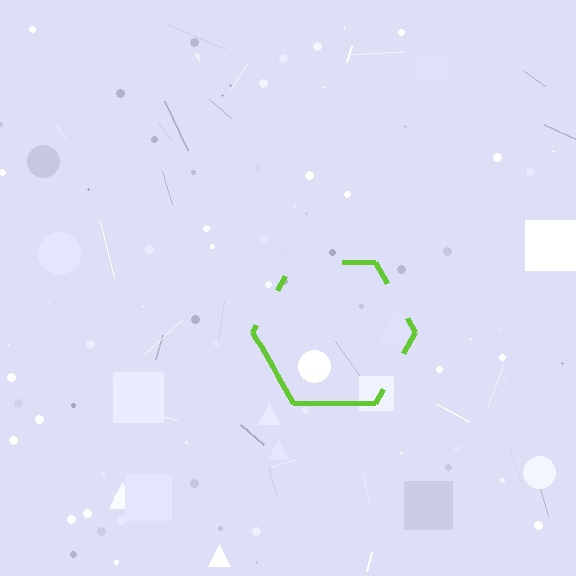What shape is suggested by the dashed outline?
The dashed outline suggests a hexagon.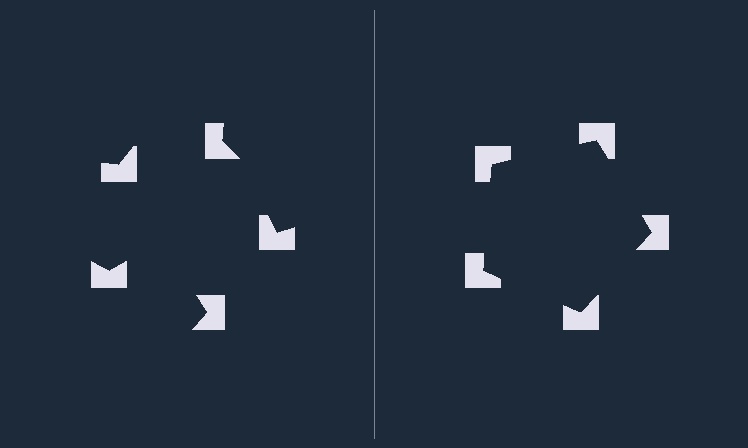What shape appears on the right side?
An illusory pentagon.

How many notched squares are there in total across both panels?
10 — 5 on each side.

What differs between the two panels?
The notched squares are positioned identically on both sides; only the wedge orientations differ. On the right they align to a pentagon; on the left they are misaligned.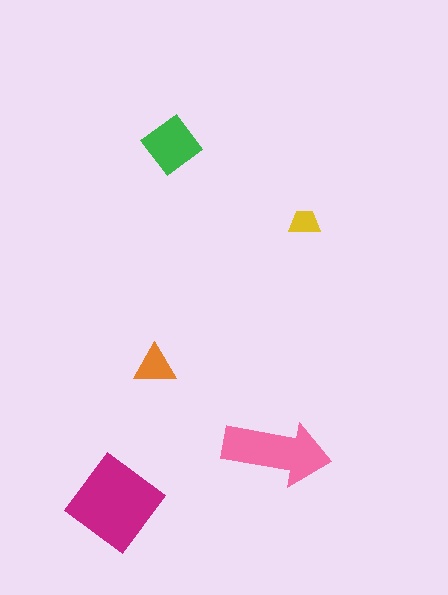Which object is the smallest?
The yellow trapezoid.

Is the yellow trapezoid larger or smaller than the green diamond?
Smaller.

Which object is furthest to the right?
The yellow trapezoid is rightmost.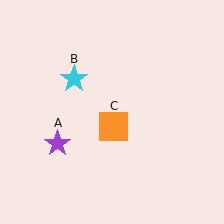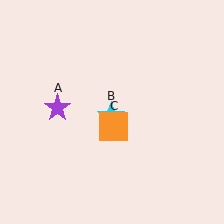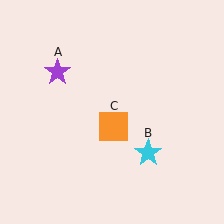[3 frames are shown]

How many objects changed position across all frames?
2 objects changed position: purple star (object A), cyan star (object B).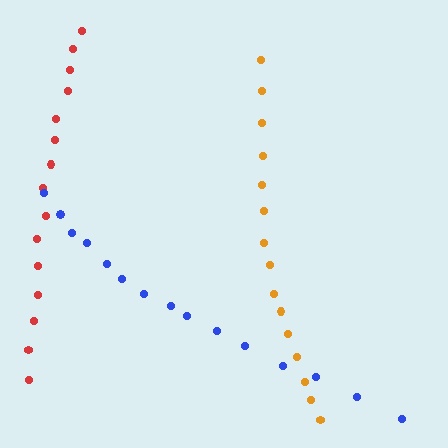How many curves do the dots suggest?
There are 3 distinct paths.